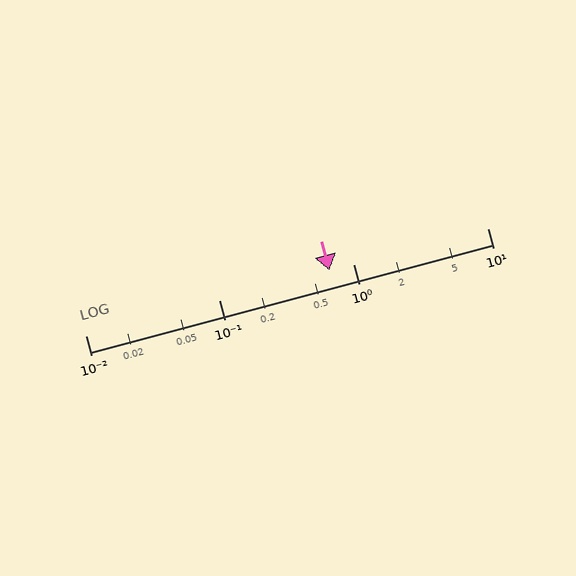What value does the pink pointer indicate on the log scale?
The pointer indicates approximately 0.66.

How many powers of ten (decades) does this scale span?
The scale spans 3 decades, from 0.01 to 10.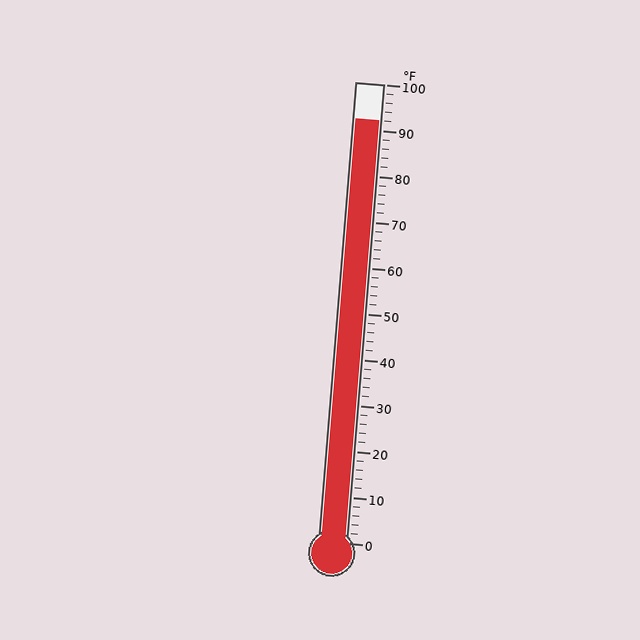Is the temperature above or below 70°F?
The temperature is above 70°F.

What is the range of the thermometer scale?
The thermometer scale ranges from 0°F to 100°F.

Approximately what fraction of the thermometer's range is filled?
The thermometer is filled to approximately 90% of its range.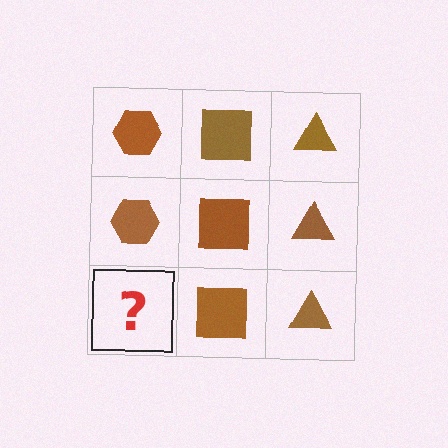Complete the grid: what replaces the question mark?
The question mark should be replaced with a brown hexagon.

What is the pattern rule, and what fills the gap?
The rule is that each column has a consistent shape. The gap should be filled with a brown hexagon.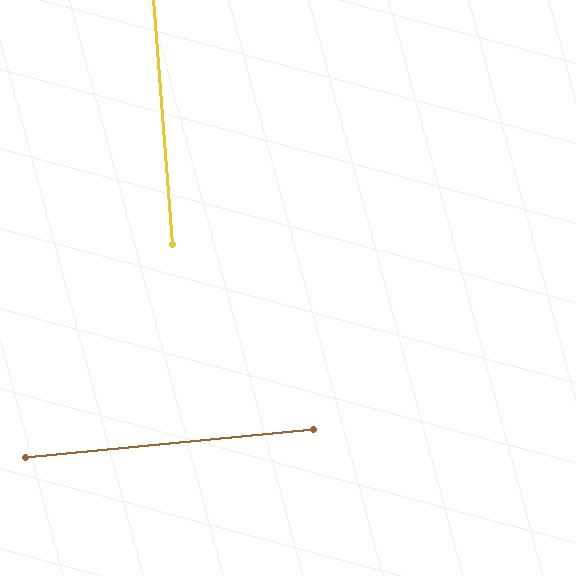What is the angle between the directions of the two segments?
Approximately 89 degrees.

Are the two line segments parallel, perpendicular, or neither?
Perpendicular — they meet at approximately 89°.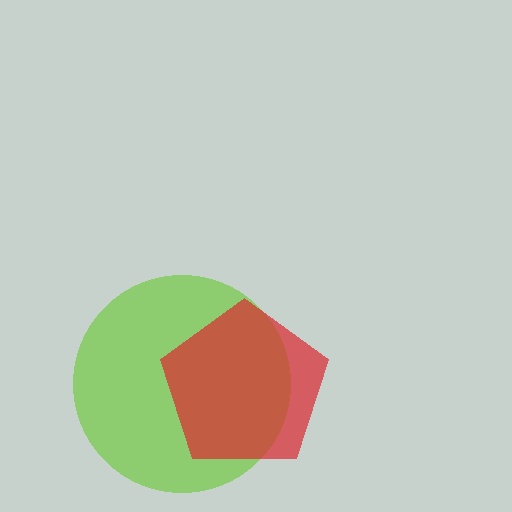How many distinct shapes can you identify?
There are 2 distinct shapes: a lime circle, a red pentagon.